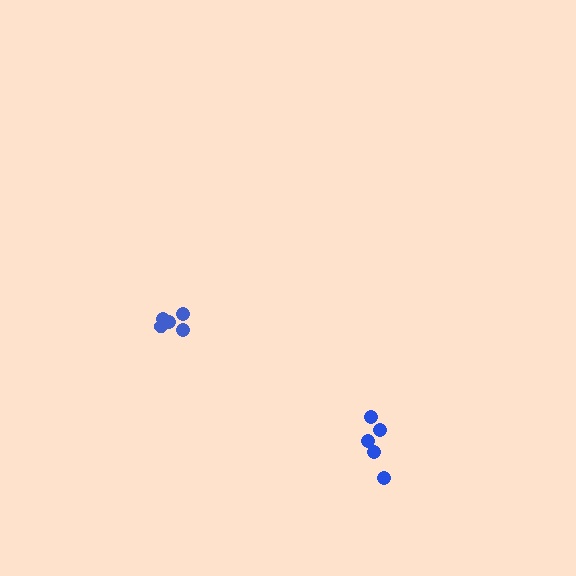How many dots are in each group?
Group 1: 5 dots, Group 2: 6 dots (11 total).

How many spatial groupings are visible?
There are 2 spatial groupings.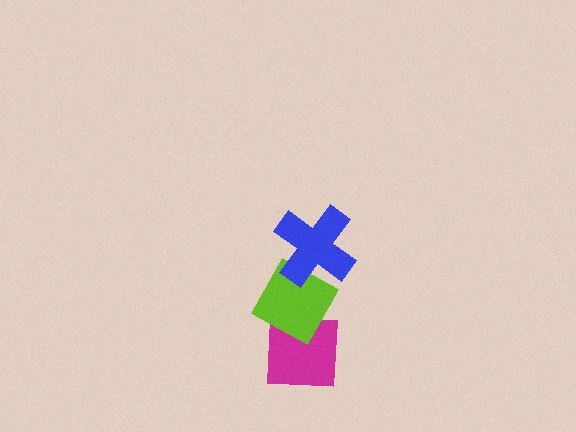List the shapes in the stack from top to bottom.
From top to bottom: the blue cross, the lime diamond, the magenta square.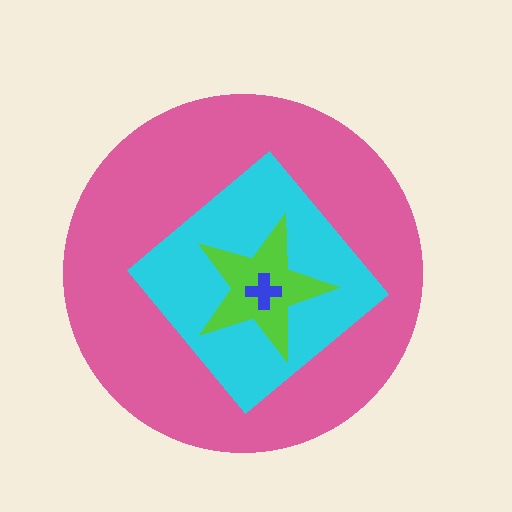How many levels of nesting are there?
4.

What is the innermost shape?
The blue cross.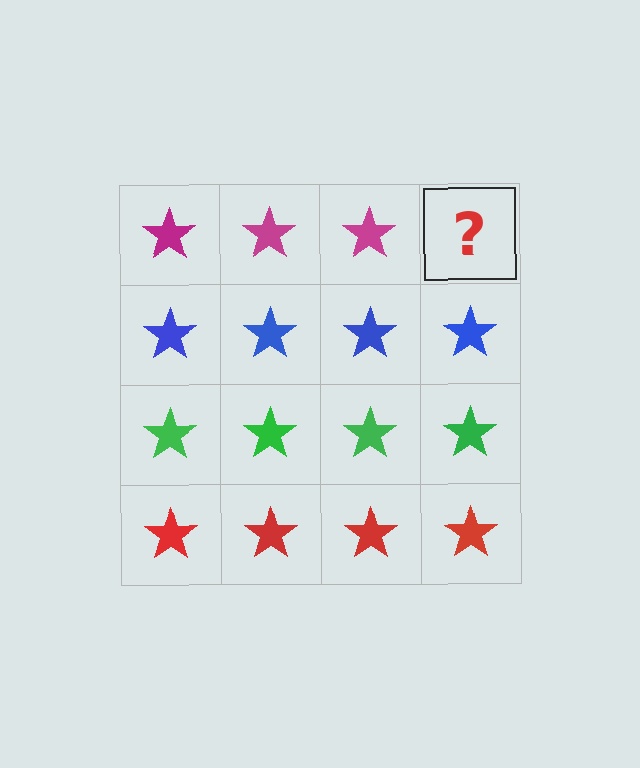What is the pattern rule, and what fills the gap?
The rule is that each row has a consistent color. The gap should be filled with a magenta star.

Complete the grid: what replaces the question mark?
The question mark should be replaced with a magenta star.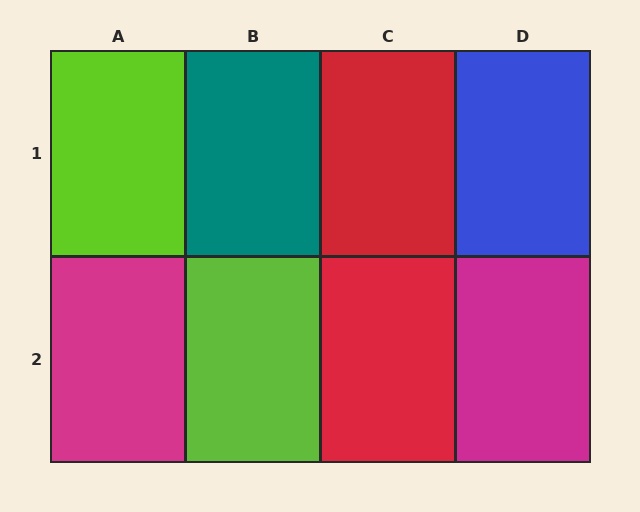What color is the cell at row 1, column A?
Lime.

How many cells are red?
2 cells are red.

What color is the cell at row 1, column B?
Teal.